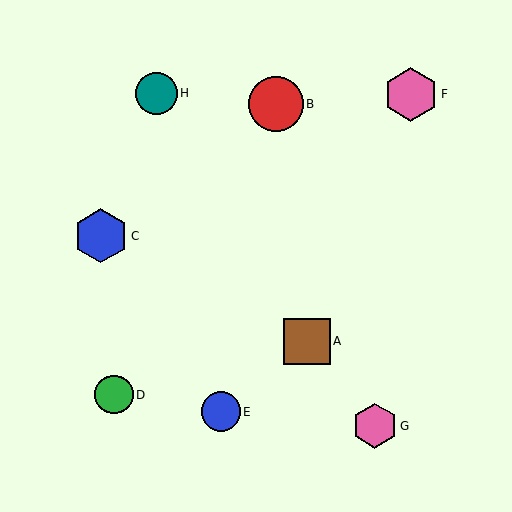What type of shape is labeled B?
Shape B is a red circle.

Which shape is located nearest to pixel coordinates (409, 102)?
The pink hexagon (labeled F) at (411, 94) is nearest to that location.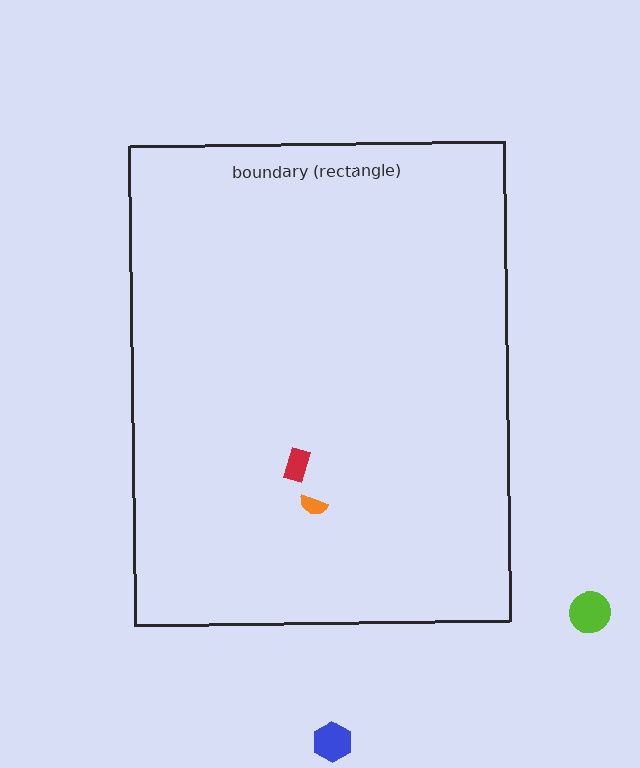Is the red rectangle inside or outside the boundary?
Inside.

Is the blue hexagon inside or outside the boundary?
Outside.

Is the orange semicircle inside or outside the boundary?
Inside.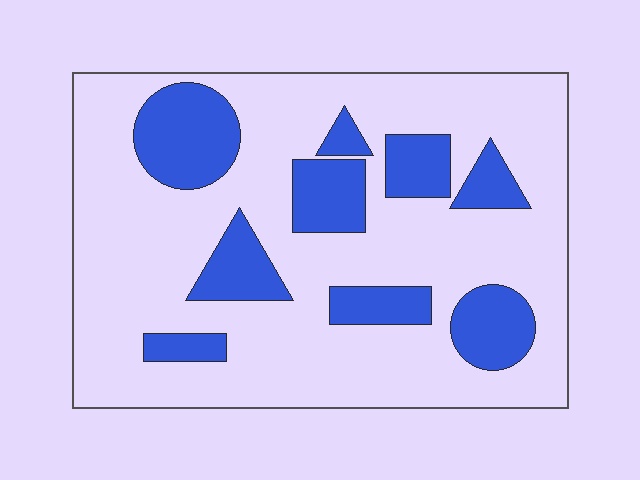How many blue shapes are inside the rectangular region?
9.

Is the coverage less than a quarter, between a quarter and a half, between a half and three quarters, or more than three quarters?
Less than a quarter.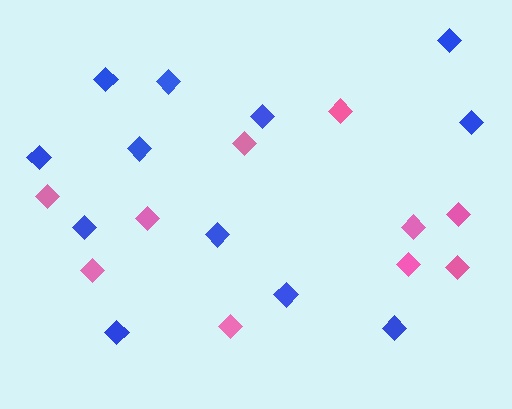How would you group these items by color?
There are 2 groups: one group of blue diamonds (12) and one group of pink diamonds (10).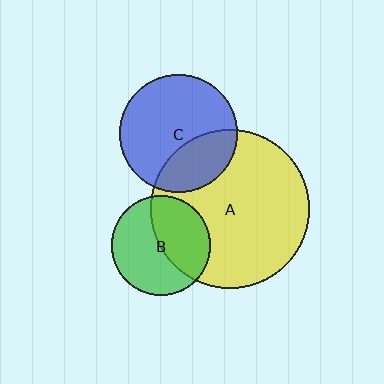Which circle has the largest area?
Circle A (yellow).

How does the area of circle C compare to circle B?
Approximately 1.4 times.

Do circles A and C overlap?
Yes.